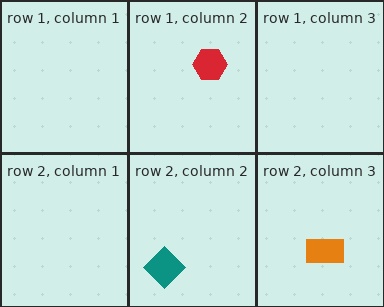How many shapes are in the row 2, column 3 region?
1.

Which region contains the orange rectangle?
The row 2, column 3 region.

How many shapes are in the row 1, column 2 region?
1.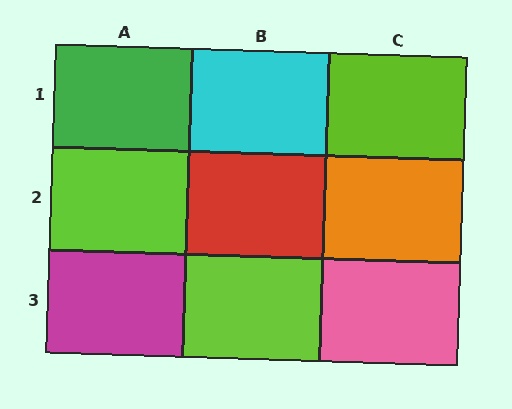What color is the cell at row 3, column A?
Magenta.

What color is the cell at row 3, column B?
Lime.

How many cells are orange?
1 cell is orange.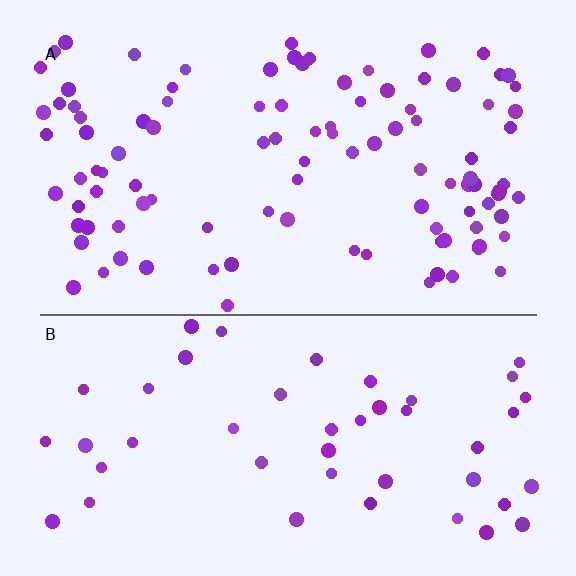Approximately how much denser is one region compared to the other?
Approximately 2.2× — region A over region B.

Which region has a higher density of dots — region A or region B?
A (the top).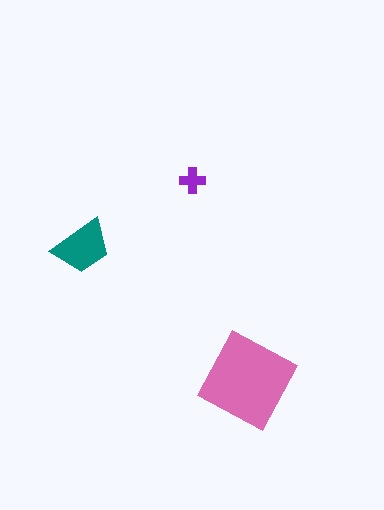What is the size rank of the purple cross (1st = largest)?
3rd.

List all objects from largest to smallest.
The pink square, the teal trapezoid, the purple cross.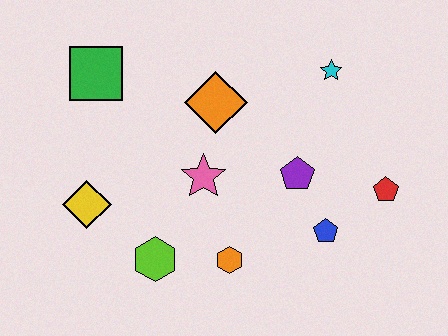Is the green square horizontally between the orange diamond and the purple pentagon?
No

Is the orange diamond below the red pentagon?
No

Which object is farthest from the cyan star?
The yellow diamond is farthest from the cyan star.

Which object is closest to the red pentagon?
The blue pentagon is closest to the red pentagon.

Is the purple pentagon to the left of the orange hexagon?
No